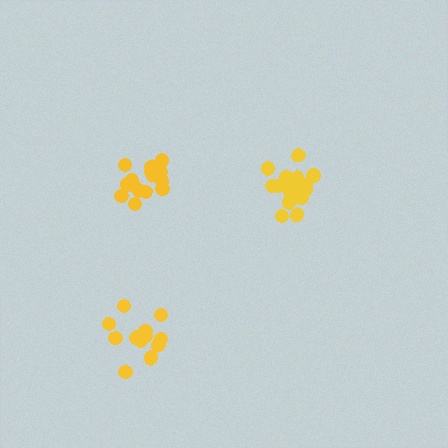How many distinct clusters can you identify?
There are 3 distinct clusters.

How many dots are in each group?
Group 1: 21 dots, Group 2: 16 dots, Group 3: 15 dots (52 total).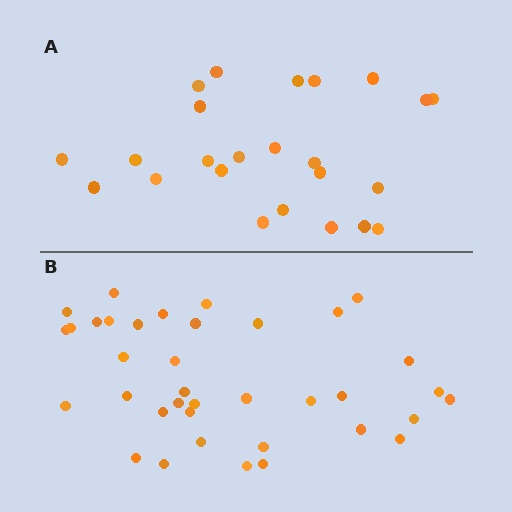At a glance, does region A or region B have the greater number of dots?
Region B (the bottom region) has more dots.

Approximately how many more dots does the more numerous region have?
Region B has approximately 15 more dots than region A.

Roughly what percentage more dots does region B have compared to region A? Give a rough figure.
About 55% more.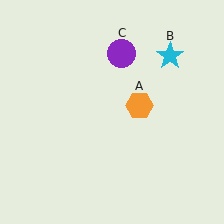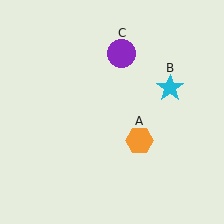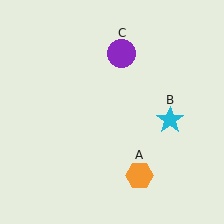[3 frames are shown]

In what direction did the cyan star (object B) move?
The cyan star (object B) moved down.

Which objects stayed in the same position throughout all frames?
Purple circle (object C) remained stationary.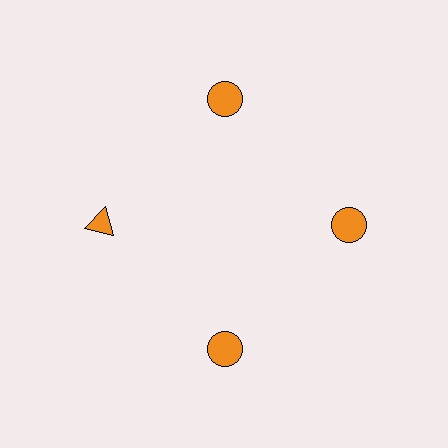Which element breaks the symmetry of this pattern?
The orange triangle at roughly the 9 o'clock position breaks the symmetry. All other shapes are orange circles.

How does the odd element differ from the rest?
It has a different shape: triangle instead of circle.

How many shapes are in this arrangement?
There are 4 shapes arranged in a ring pattern.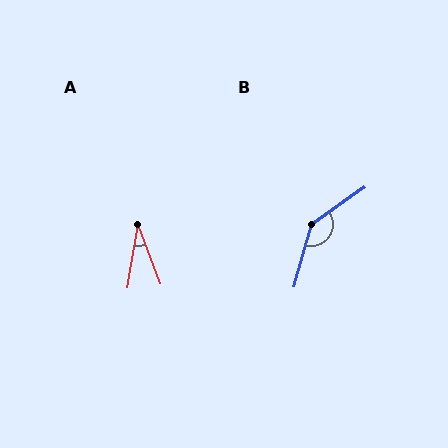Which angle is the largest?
B, at approximately 141 degrees.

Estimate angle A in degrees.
Approximately 30 degrees.